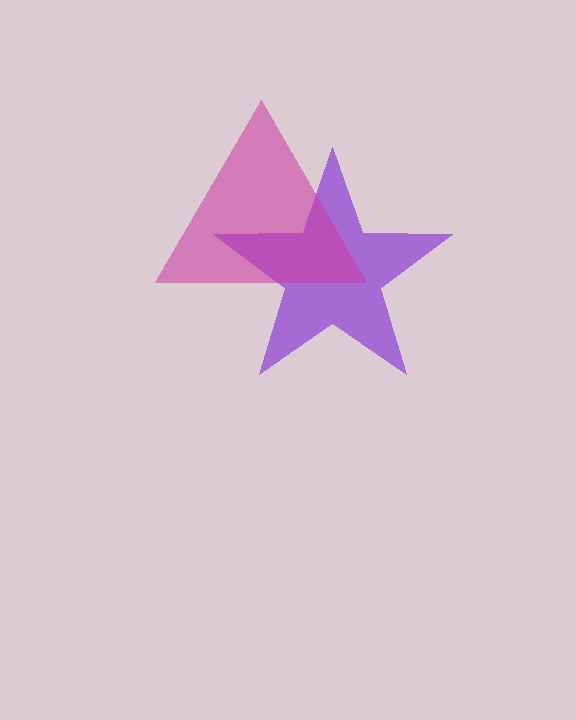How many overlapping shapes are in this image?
There are 2 overlapping shapes in the image.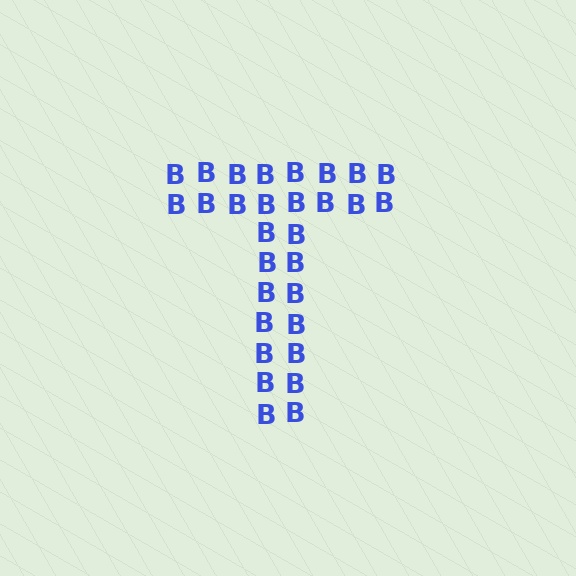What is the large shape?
The large shape is the letter T.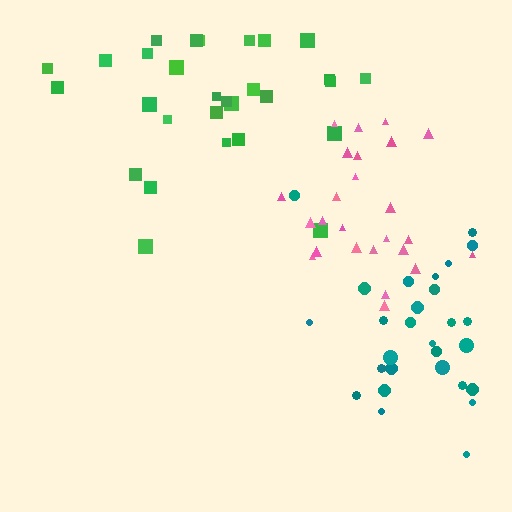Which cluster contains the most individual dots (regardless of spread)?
Green (29).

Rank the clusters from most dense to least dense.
teal, pink, green.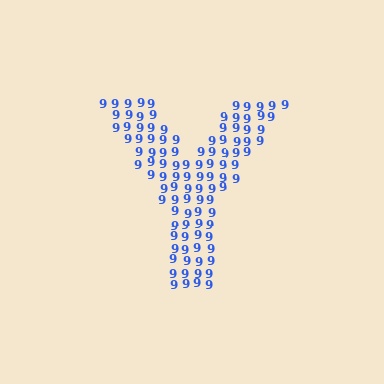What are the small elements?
The small elements are digit 9's.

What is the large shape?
The large shape is the letter Y.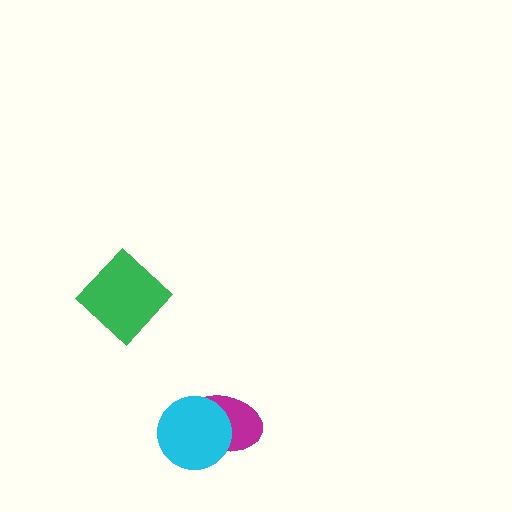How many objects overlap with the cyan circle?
1 object overlaps with the cyan circle.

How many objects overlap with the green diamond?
0 objects overlap with the green diamond.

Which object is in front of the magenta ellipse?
The cyan circle is in front of the magenta ellipse.